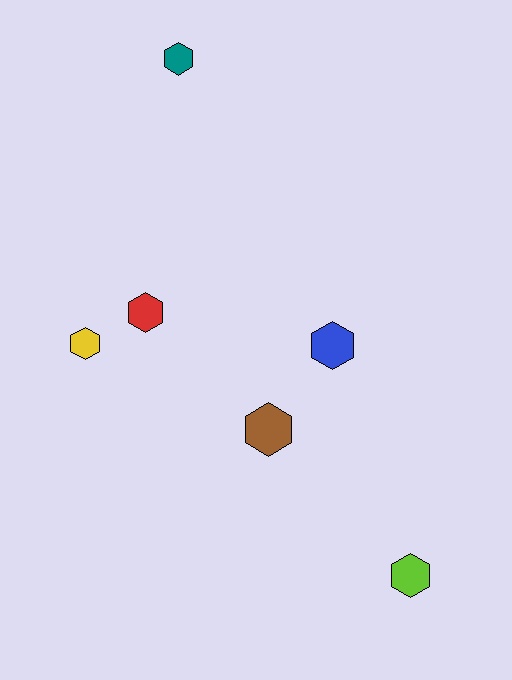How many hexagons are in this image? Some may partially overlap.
There are 6 hexagons.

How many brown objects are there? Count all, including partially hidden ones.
There is 1 brown object.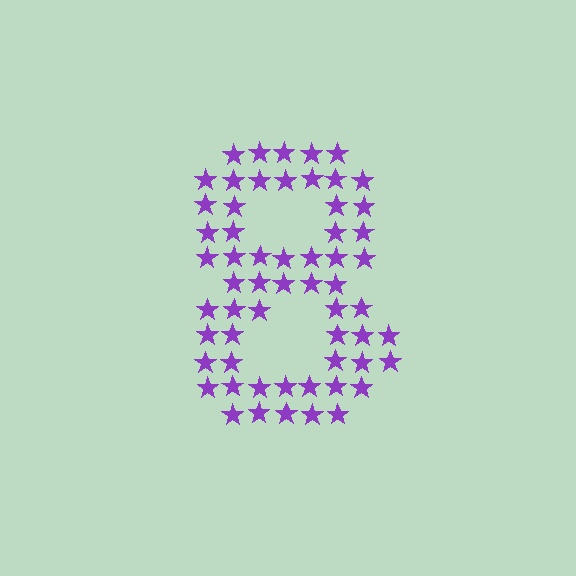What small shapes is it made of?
It is made of small stars.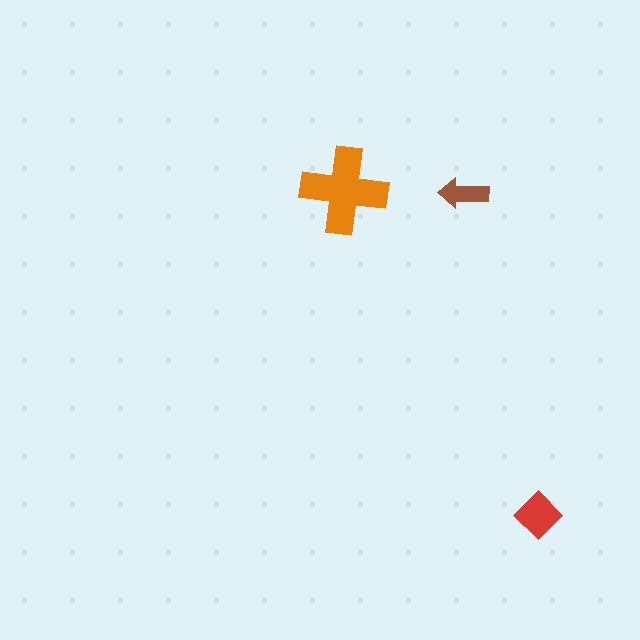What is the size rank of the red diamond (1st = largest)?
2nd.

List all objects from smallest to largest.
The brown arrow, the red diamond, the orange cross.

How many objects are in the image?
There are 3 objects in the image.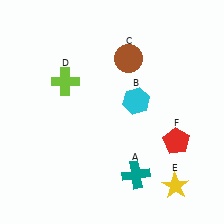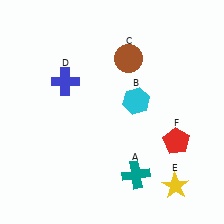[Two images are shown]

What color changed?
The cross (D) changed from lime in Image 1 to blue in Image 2.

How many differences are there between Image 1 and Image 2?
There is 1 difference between the two images.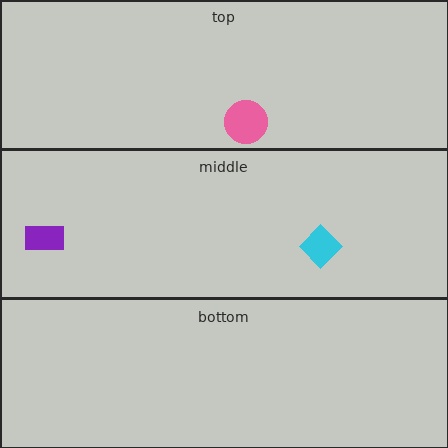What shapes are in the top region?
The pink circle.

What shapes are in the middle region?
The purple rectangle, the cyan diamond.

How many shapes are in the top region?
1.